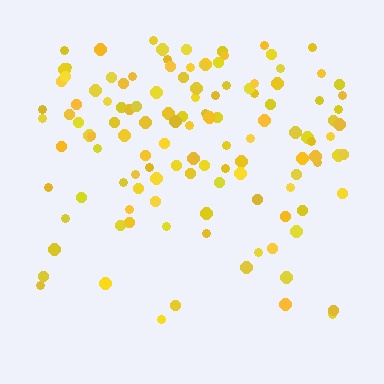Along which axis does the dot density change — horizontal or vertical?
Vertical.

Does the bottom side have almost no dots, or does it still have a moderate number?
Still a moderate number, just noticeably fewer than the top.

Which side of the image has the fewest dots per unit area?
The bottom.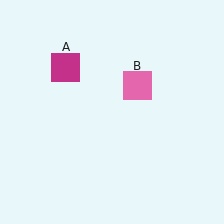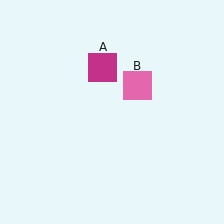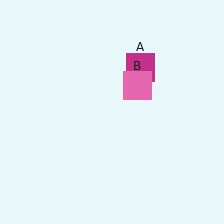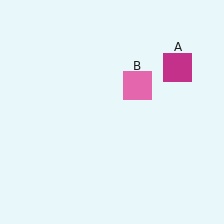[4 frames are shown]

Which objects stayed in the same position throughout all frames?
Pink square (object B) remained stationary.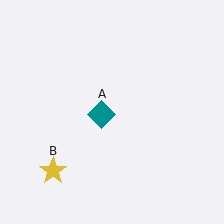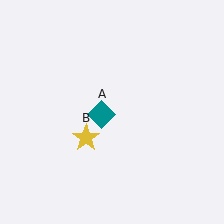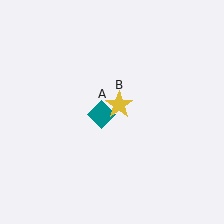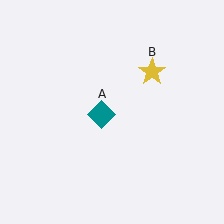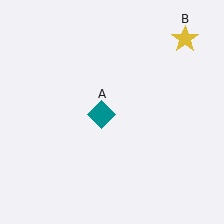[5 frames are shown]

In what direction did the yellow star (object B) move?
The yellow star (object B) moved up and to the right.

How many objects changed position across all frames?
1 object changed position: yellow star (object B).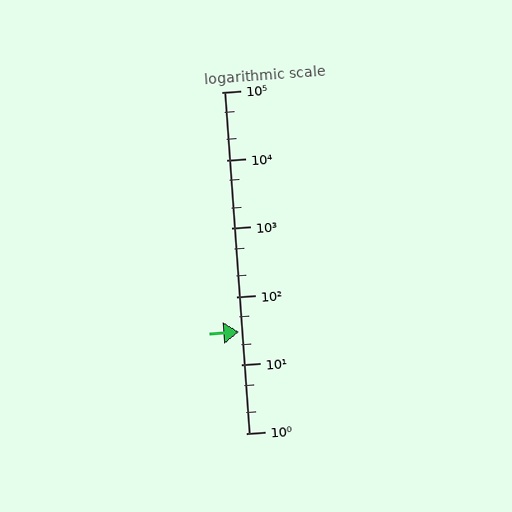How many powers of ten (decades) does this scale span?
The scale spans 5 decades, from 1 to 100000.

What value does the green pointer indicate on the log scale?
The pointer indicates approximately 30.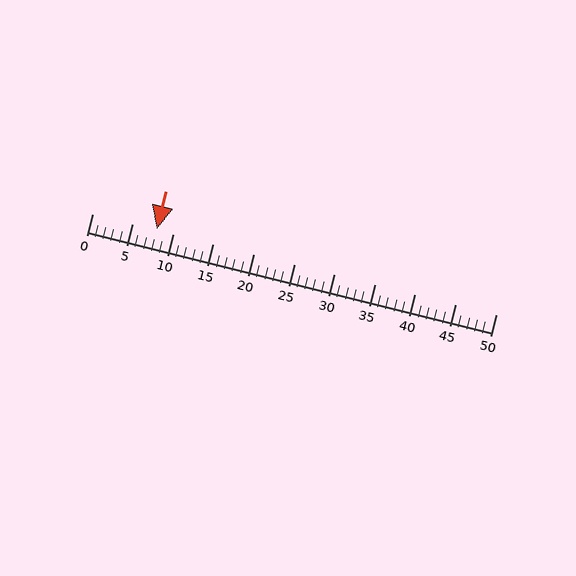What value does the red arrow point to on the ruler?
The red arrow points to approximately 8.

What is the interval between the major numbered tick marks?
The major tick marks are spaced 5 units apart.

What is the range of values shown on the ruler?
The ruler shows values from 0 to 50.